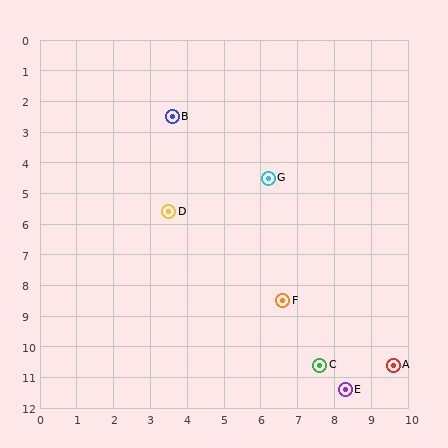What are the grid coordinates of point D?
Point D is at approximately (3.5, 5.6).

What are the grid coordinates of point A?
Point A is at approximately (9.6, 10.6).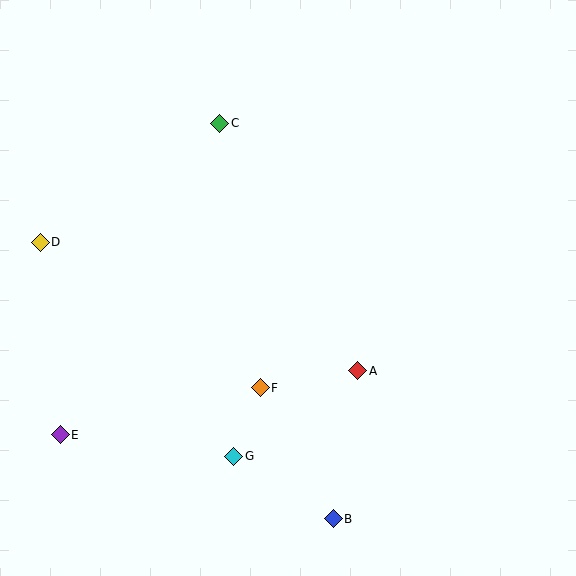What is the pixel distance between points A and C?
The distance between A and C is 283 pixels.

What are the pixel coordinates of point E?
Point E is at (60, 435).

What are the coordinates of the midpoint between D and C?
The midpoint between D and C is at (130, 183).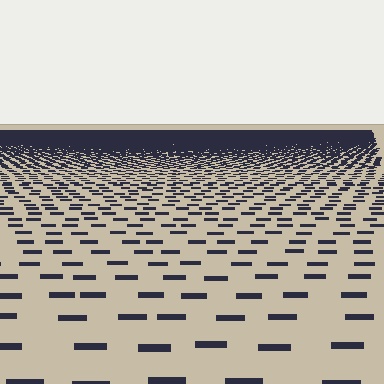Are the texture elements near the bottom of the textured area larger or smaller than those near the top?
Larger. Near the bottom, elements are closer to the viewer and appear at a bigger on-screen size.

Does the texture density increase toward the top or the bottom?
Density increases toward the top.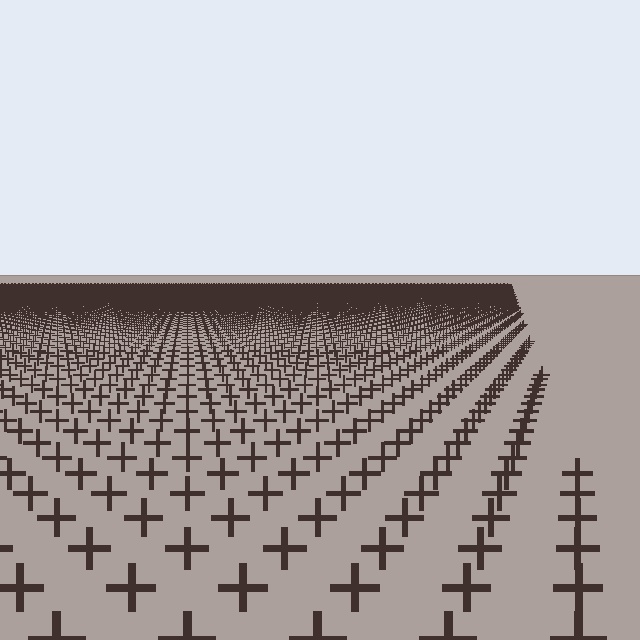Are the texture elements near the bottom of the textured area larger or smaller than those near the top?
Larger. Near the bottom, elements are closer to the viewer and appear at a bigger on-screen size.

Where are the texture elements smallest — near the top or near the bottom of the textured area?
Near the top.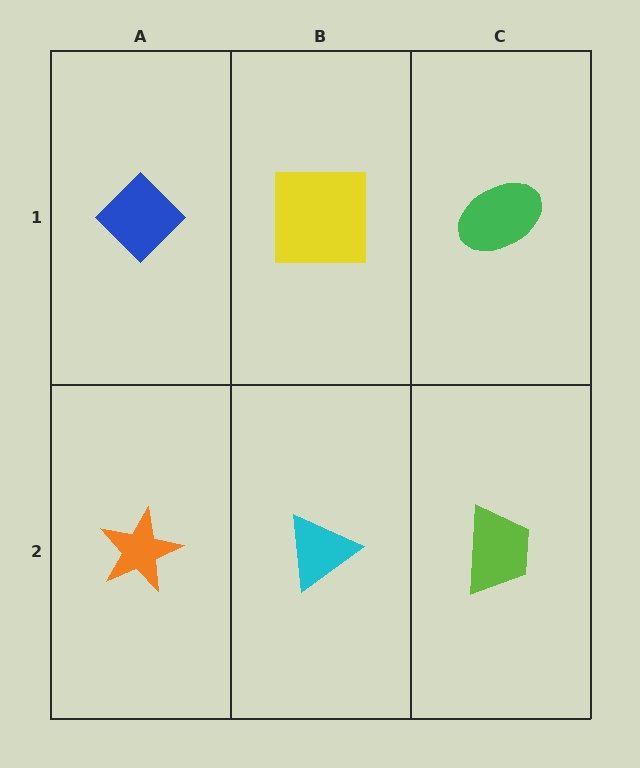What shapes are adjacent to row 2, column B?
A yellow square (row 1, column B), an orange star (row 2, column A), a lime trapezoid (row 2, column C).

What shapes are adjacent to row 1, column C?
A lime trapezoid (row 2, column C), a yellow square (row 1, column B).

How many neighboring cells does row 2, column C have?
2.